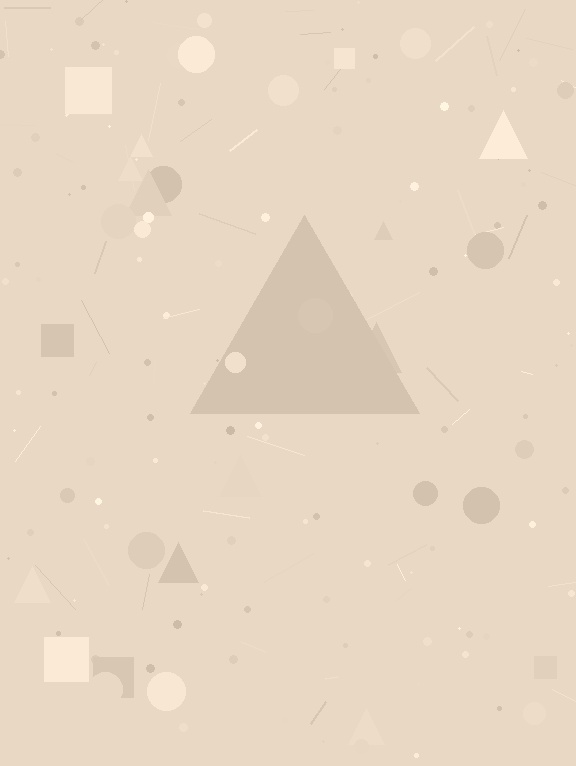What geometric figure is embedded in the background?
A triangle is embedded in the background.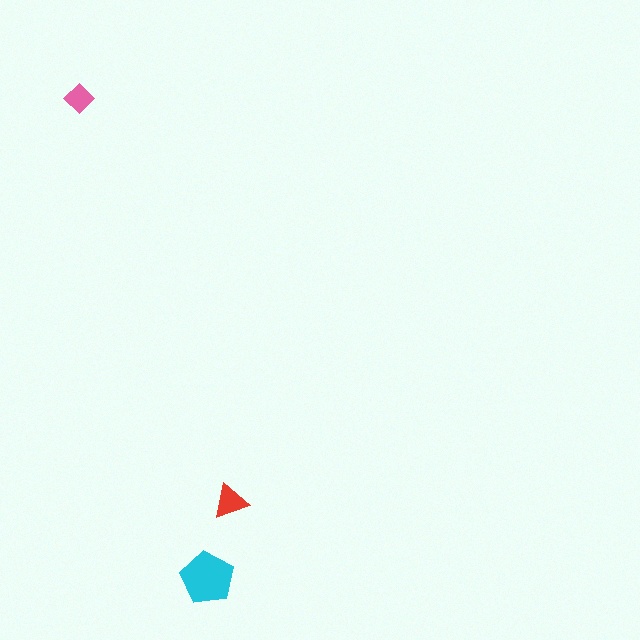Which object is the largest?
The cyan pentagon.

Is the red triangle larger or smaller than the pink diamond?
Larger.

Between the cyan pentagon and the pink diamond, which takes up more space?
The cyan pentagon.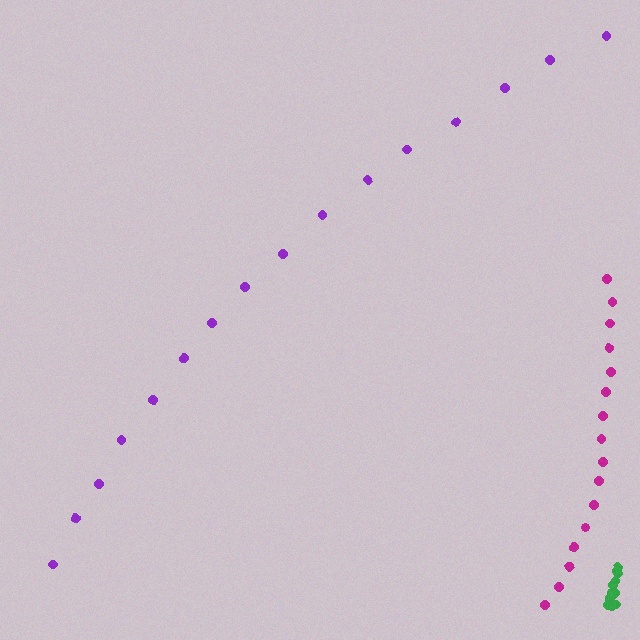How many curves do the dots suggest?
There are 3 distinct paths.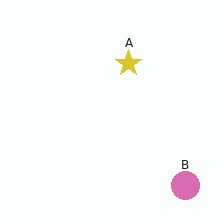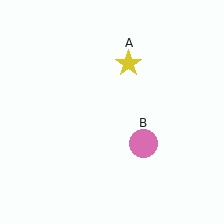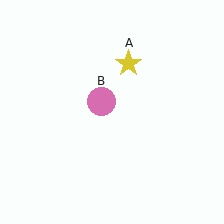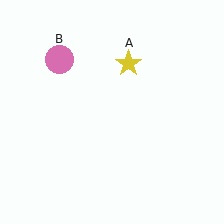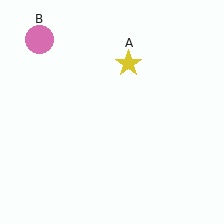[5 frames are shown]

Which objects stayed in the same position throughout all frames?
Yellow star (object A) remained stationary.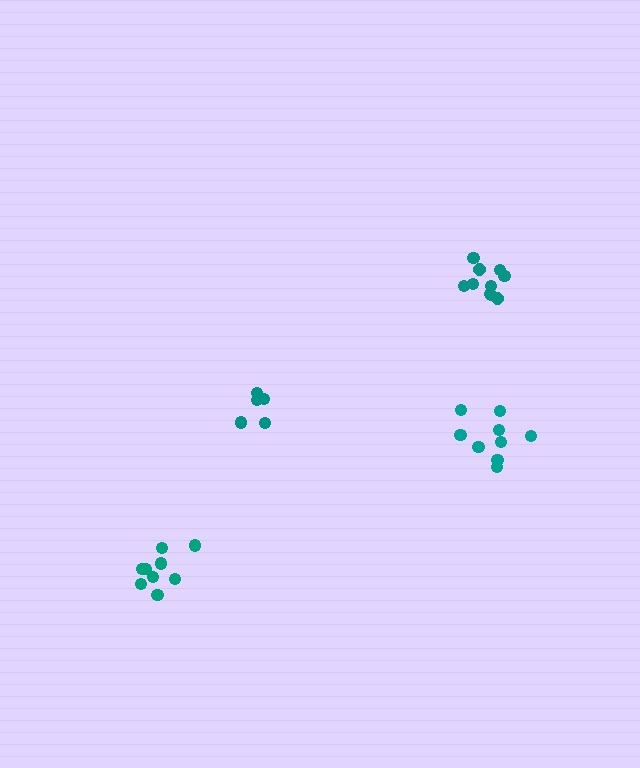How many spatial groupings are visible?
There are 4 spatial groupings.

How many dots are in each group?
Group 1: 9 dots, Group 2: 5 dots, Group 3: 10 dots, Group 4: 9 dots (33 total).